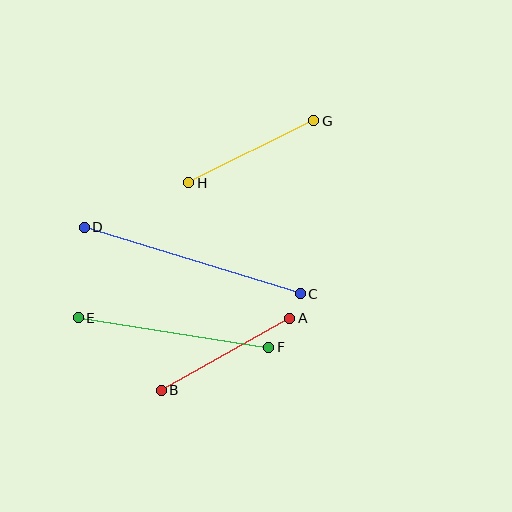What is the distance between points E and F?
The distance is approximately 193 pixels.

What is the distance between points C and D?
The distance is approximately 226 pixels.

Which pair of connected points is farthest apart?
Points C and D are farthest apart.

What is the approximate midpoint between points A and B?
The midpoint is at approximately (226, 354) pixels.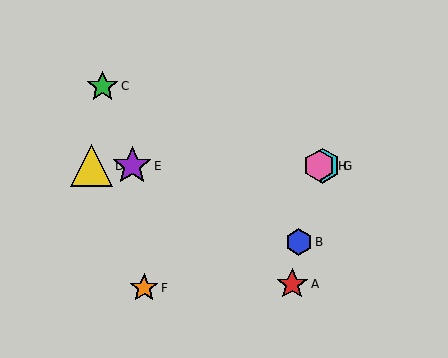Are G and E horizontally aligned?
Yes, both are at y≈166.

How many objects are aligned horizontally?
4 objects (D, E, G, H) are aligned horizontally.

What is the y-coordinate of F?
Object F is at y≈288.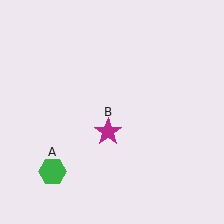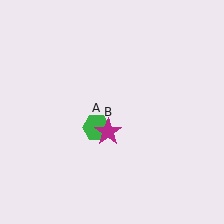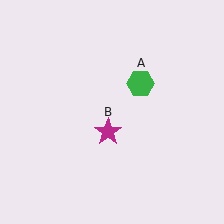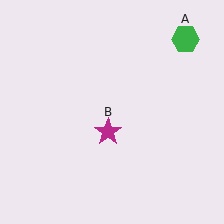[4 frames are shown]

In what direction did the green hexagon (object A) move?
The green hexagon (object A) moved up and to the right.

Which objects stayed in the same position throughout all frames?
Magenta star (object B) remained stationary.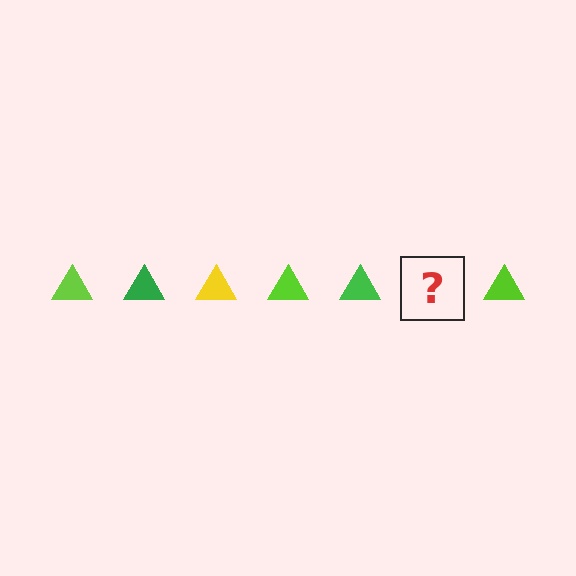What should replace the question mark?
The question mark should be replaced with a yellow triangle.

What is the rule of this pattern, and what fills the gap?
The rule is that the pattern cycles through lime, green, yellow triangles. The gap should be filled with a yellow triangle.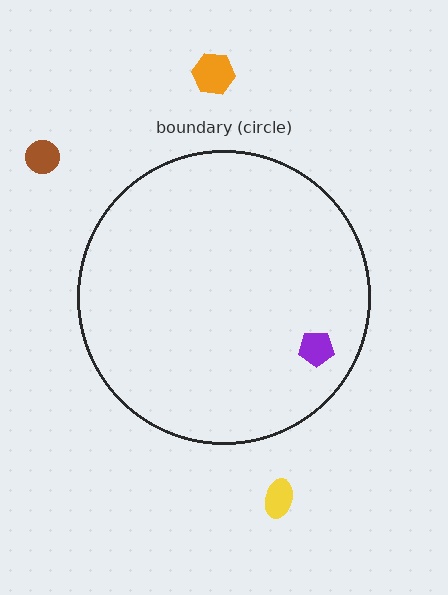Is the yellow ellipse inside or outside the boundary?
Outside.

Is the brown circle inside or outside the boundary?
Outside.